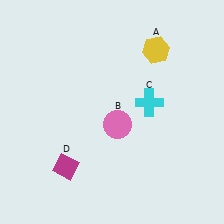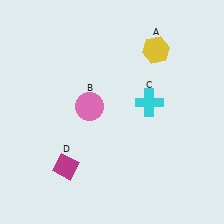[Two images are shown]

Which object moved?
The pink circle (B) moved left.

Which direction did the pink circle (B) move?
The pink circle (B) moved left.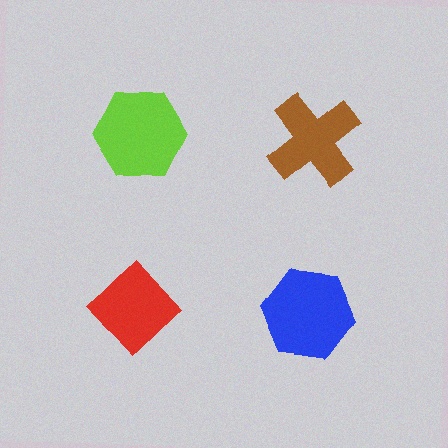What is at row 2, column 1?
A red diamond.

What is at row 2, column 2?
A blue hexagon.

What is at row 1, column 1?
A lime hexagon.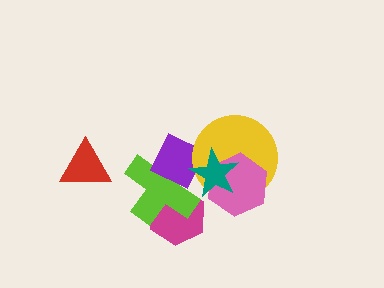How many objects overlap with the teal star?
4 objects overlap with the teal star.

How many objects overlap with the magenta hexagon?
1 object overlaps with the magenta hexagon.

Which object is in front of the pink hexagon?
The teal star is in front of the pink hexagon.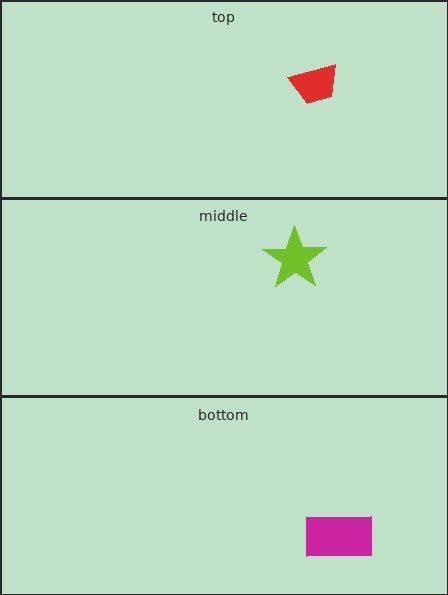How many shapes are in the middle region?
1.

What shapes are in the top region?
The red trapezoid.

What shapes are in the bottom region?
The magenta rectangle.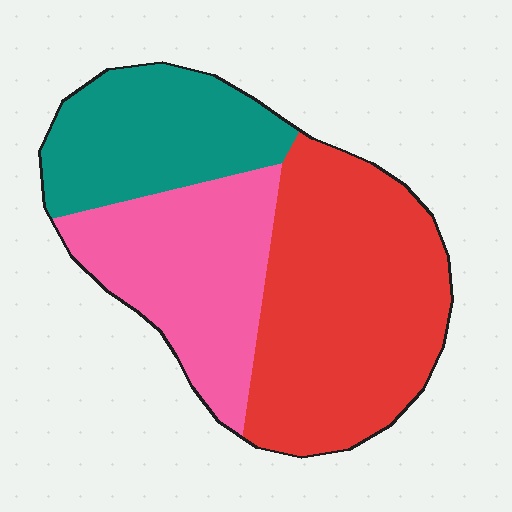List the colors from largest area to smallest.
From largest to smallest: red, pink, teal.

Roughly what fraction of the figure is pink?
Pink takes up between a quarter and a half of the figure.